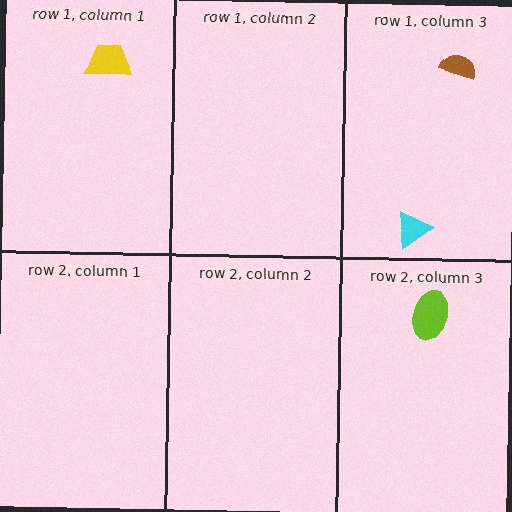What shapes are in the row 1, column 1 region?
The yellow trapezoid.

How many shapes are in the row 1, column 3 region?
2.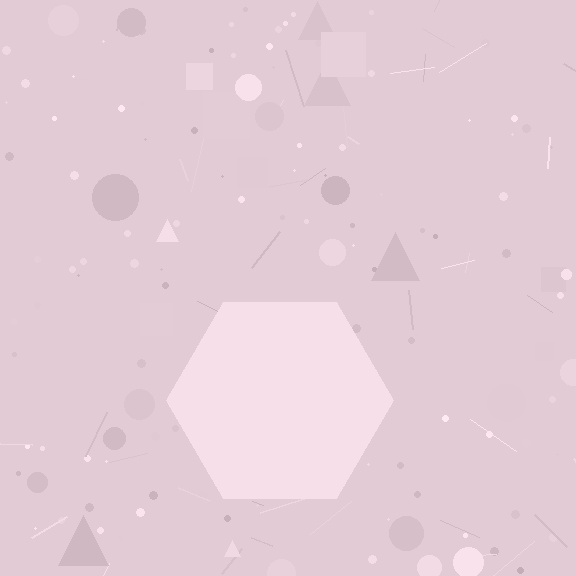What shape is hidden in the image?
A hexagon is hidden in the image.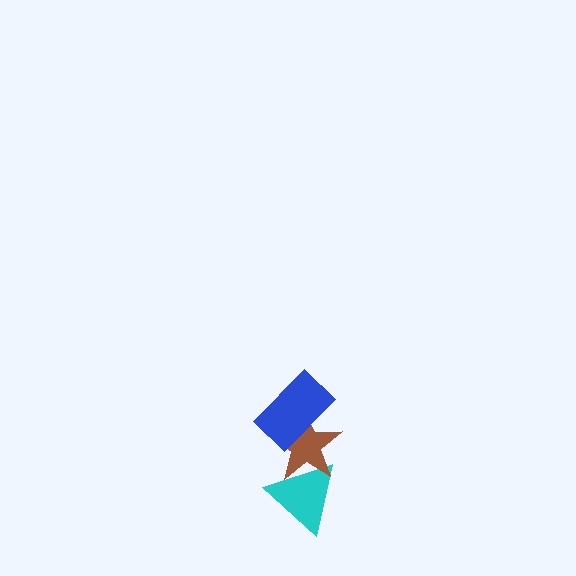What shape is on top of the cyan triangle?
The brown star is on top of the cyan triangle.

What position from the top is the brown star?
The brown star is 2nd from the top.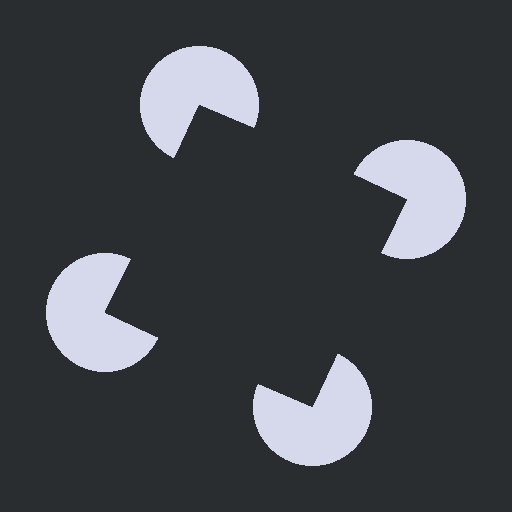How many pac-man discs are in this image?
There are 4 — one at each vertex of the illusory square.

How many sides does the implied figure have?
4 sides.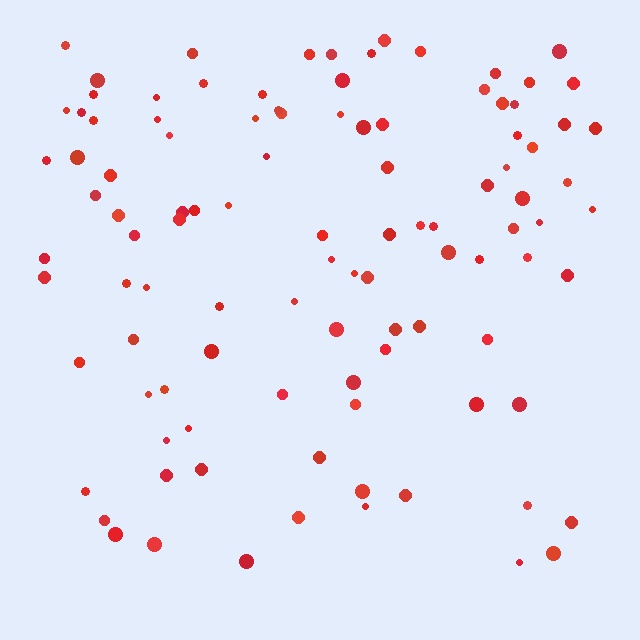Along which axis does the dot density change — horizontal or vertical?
Vertical.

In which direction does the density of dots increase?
From bottom to top, with the top side densest.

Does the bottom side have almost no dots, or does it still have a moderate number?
Still a moderate number, just noticeably fewer than the top.